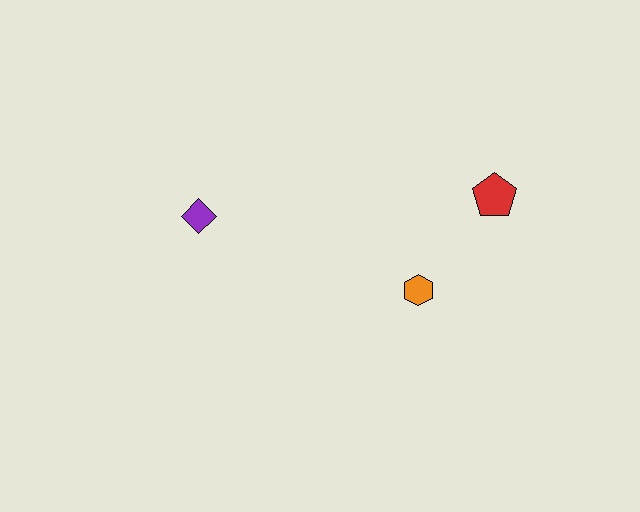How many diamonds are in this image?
There is 1 diamond.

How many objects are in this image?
There are 3 objects.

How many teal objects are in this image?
There are no teal objects.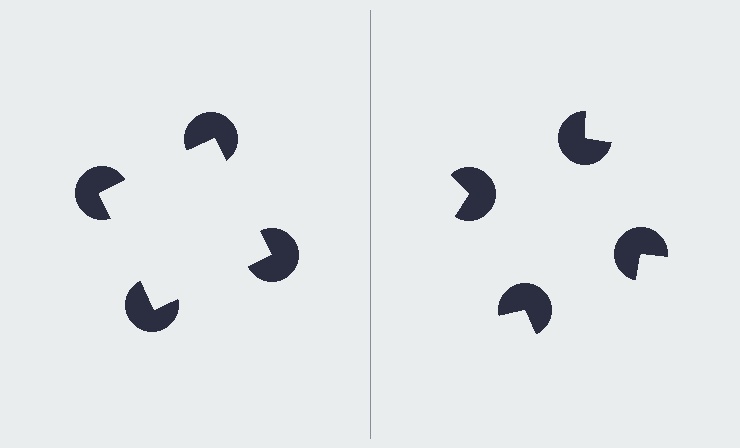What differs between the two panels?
The pac-man discs are positioned identically on both sides; only the wedge orientations differ. On the left they align to a square; on the right they are misaligned.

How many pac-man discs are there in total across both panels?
8 — 4 on each side.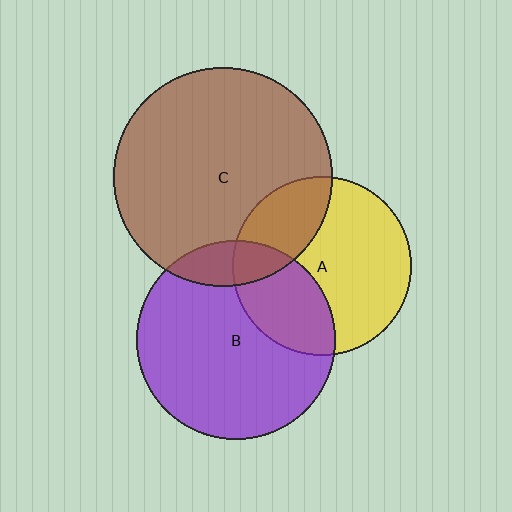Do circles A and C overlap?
Yes.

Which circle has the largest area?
Circle C (brown).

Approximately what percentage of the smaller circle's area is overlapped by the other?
Approximately 25%.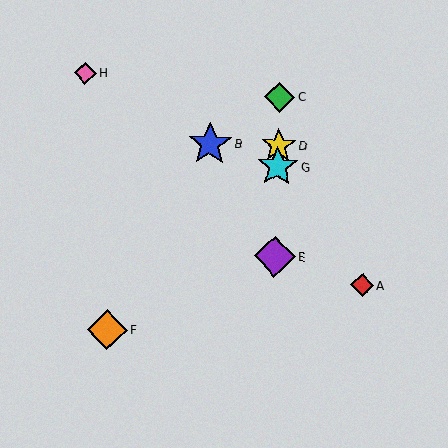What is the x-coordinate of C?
Object C is at x≈280.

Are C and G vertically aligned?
Yes, both are at x≈280.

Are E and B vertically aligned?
No, E is at x≈275 and B is at x≈210.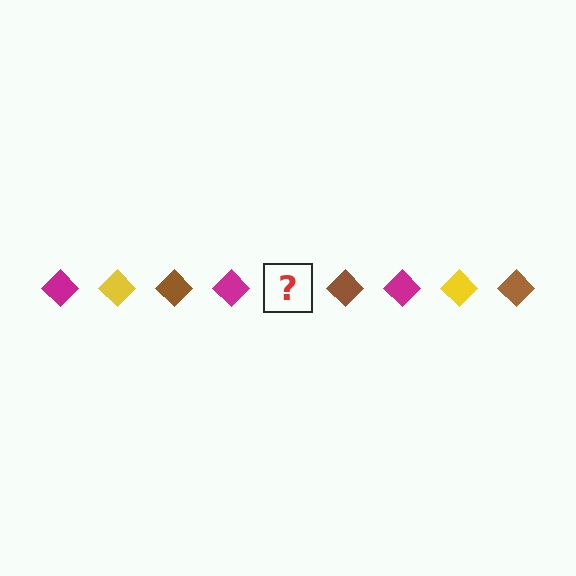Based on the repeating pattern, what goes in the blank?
The blank should be a yellow diamond.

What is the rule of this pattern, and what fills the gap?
The rule is that the pattern cycles through magenta, yellow, brown diamonds. The gap should be filled with a yellow diamond.